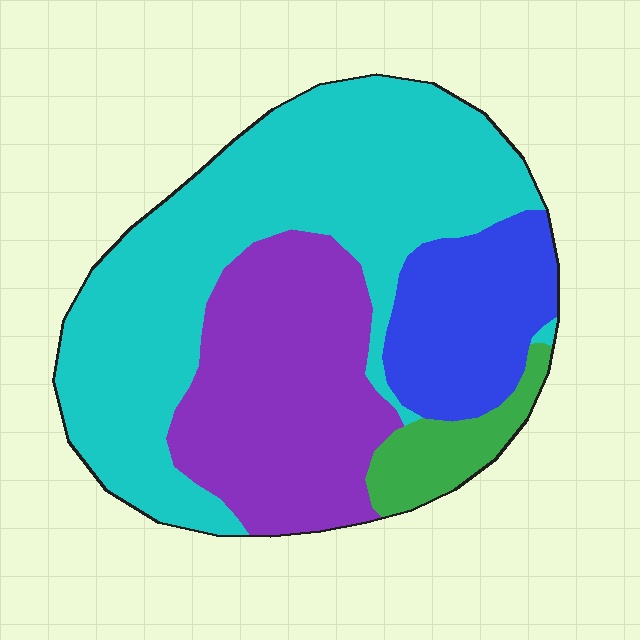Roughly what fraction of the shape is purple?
Purple covers around 30% of the shape.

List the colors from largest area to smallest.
From largest to smallest: cyan, purple, blue, green.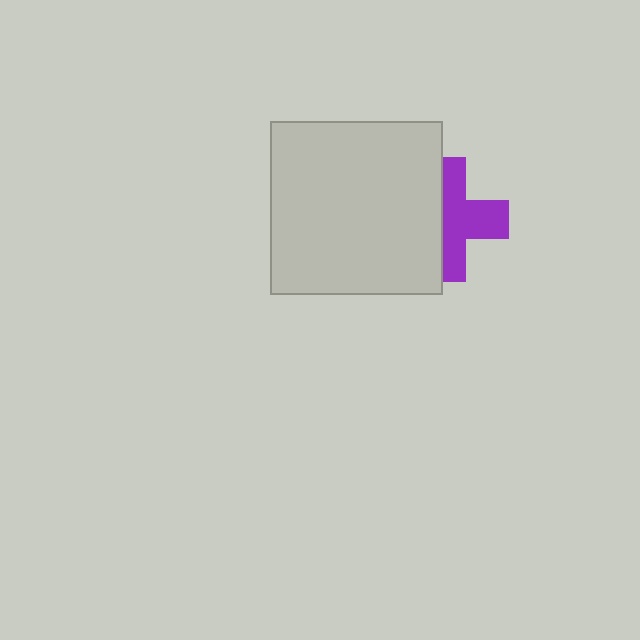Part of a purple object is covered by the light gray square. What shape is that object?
It is a cross.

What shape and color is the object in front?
The object in front is a light gray square.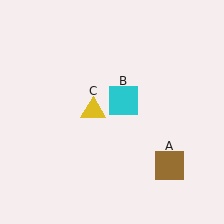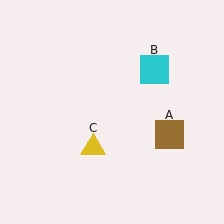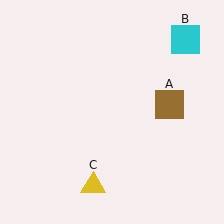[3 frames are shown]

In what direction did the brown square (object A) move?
The brown square (object A) moved up.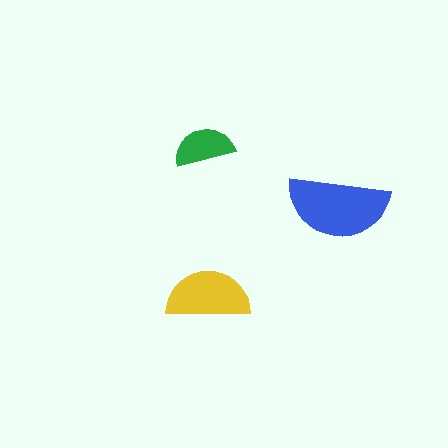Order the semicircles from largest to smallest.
the blue one, the yellow one, the green one.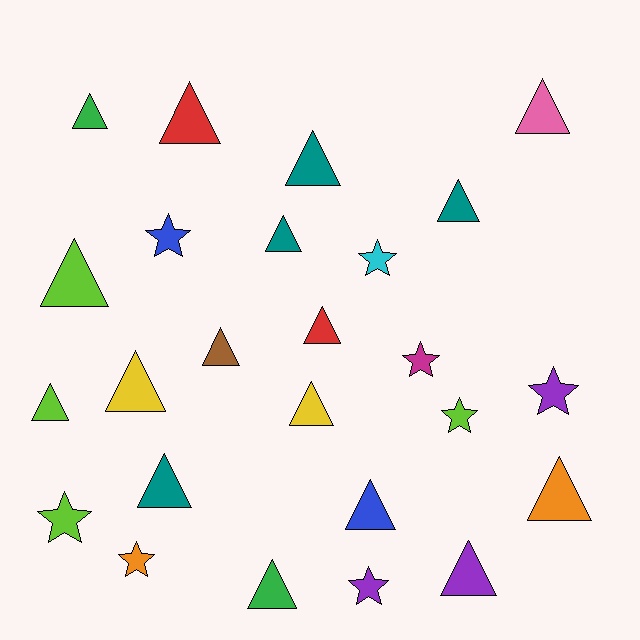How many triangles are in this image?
There are 17 triangles.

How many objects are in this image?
There are 25 objects.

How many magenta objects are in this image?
There is 1 magenta object.